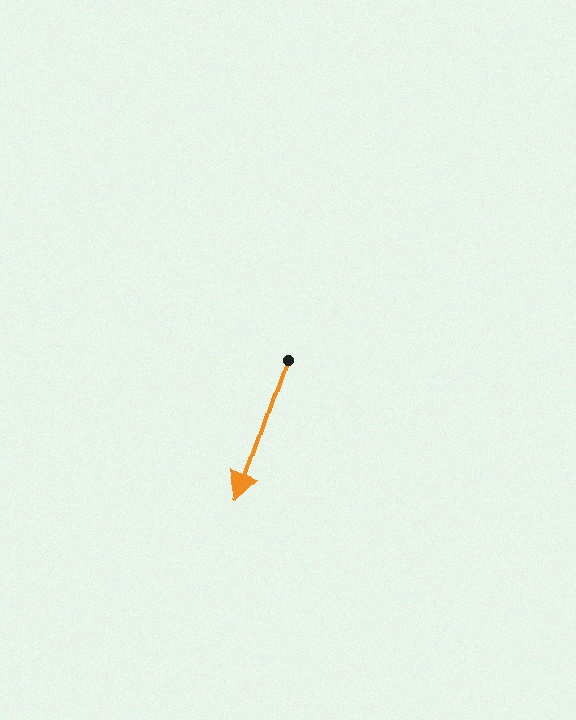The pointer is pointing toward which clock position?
Roughly 7 o'clock.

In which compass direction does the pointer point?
South.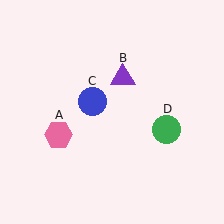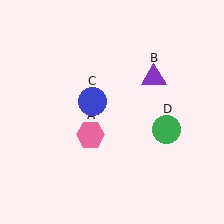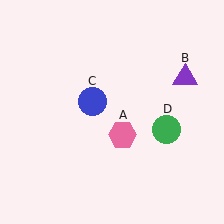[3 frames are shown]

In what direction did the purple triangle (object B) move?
The purple triangle (object B) moved right.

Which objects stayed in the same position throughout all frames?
Blue circle (object C) and green circle (object D) remained stationary.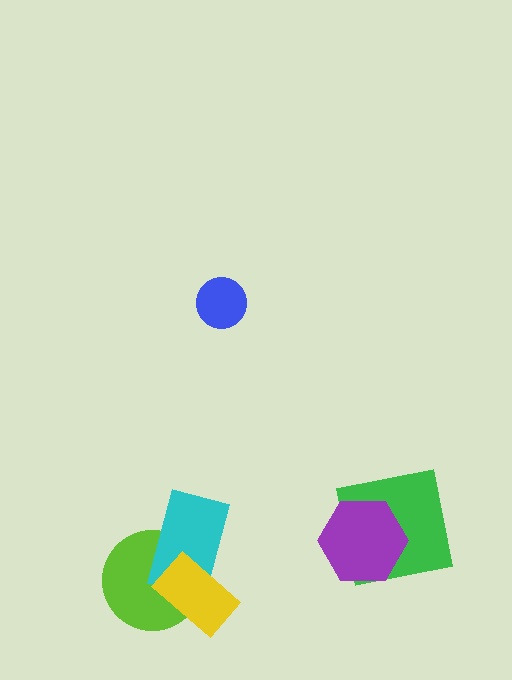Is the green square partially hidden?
Yes, it is partially covered by another shape.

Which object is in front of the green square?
The purple hexagon is in front of the green square.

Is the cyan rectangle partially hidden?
Yes, it is partially covered by another shape.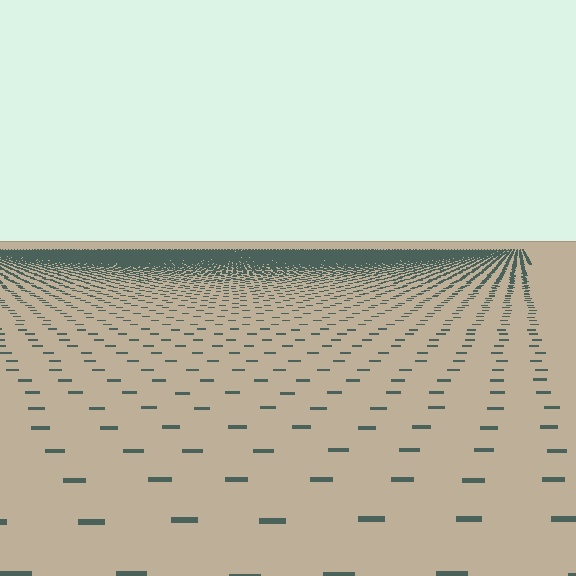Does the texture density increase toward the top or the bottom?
Density increases toward the top.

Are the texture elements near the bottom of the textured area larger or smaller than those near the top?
Larger. Near the bottom, elements are closer to the viewer and appear at a bigger on-screen size.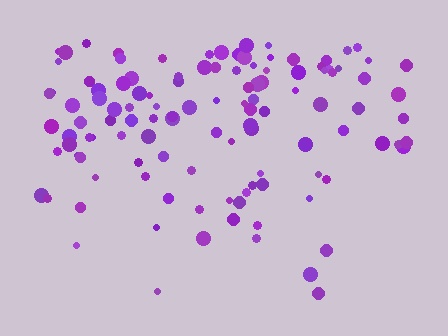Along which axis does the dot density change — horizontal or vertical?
Vertical.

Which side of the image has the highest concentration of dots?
The top.